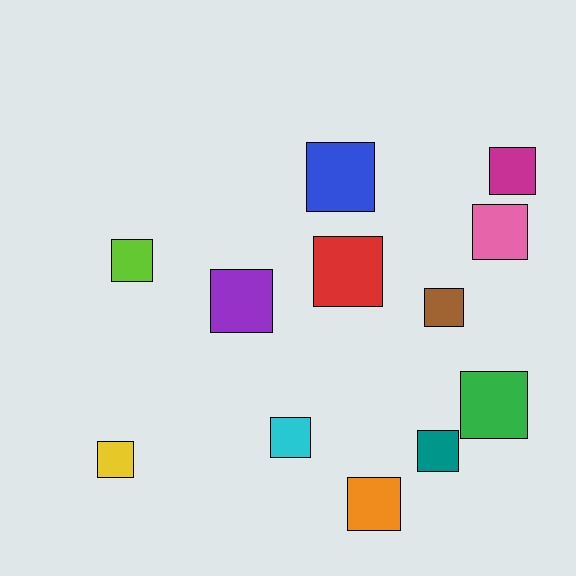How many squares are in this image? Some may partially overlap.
There are 12 squares.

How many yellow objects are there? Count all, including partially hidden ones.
There is 1 yellow object.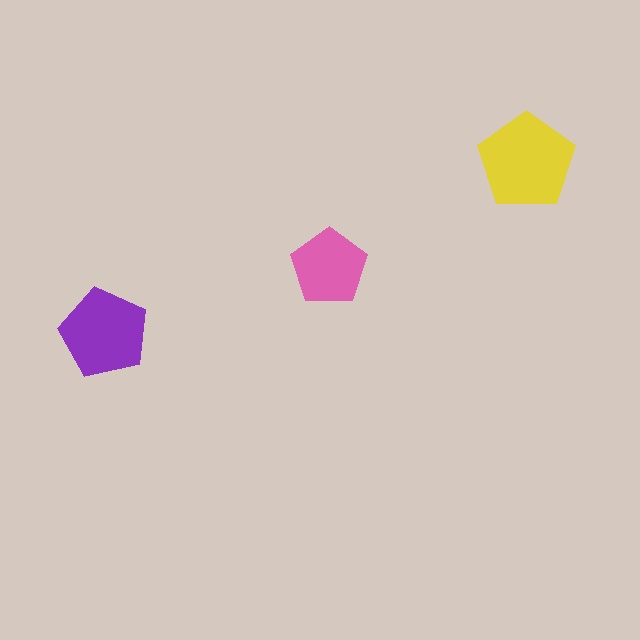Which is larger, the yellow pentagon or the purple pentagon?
The yellow one.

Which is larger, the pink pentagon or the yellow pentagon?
The yellow one.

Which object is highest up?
The yellow pentagon is topmost.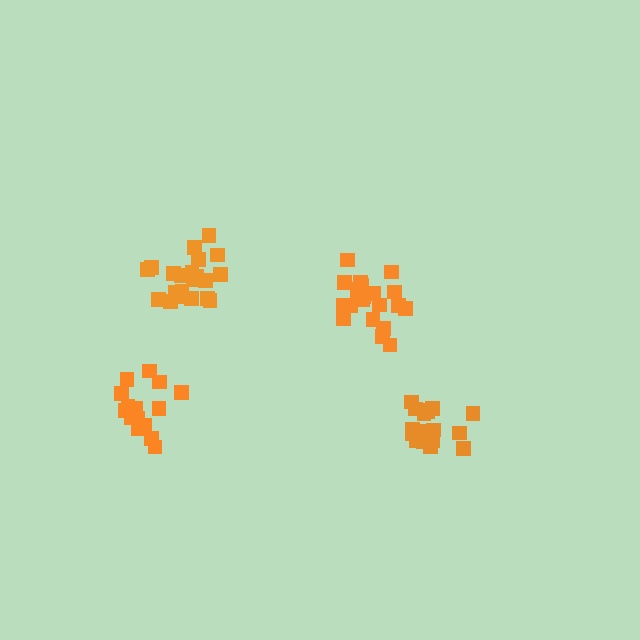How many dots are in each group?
Group 1: 18 dots, Group 2: 21 dots, Group 3: 16 dots, Group 4: 21 dots (76 total).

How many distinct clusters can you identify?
There are 4 distinct clusters.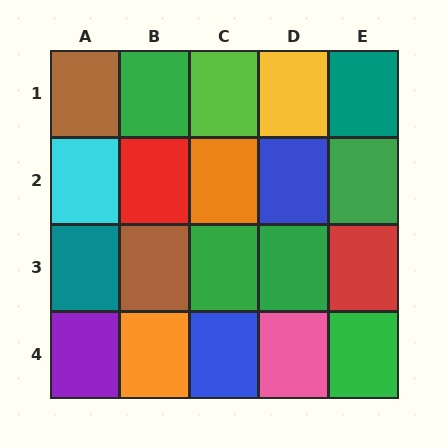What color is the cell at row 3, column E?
Red.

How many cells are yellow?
1 cell is yellow.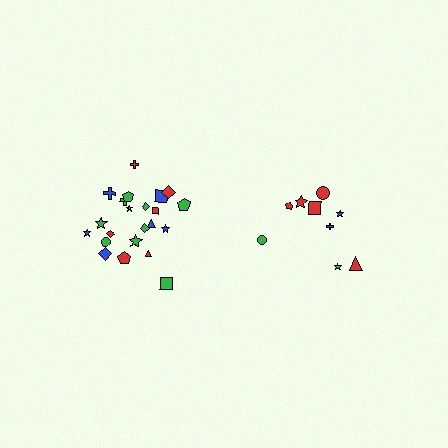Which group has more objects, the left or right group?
The left group.